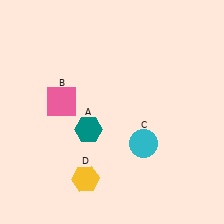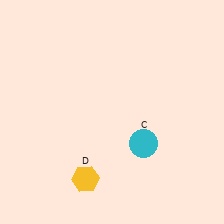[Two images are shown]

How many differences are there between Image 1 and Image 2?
There are 2 differences between the two images.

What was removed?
The teal hexagon (A), the pink square (B) were removed in Image 2.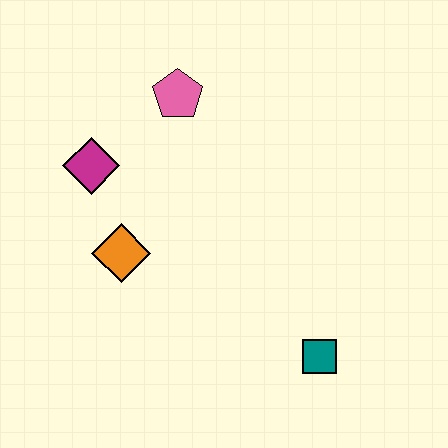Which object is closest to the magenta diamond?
The orange diamond is closest to the magenta diamond.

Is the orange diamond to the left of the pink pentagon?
Yes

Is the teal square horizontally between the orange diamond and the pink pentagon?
No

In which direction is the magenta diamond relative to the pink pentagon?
The magenta diamond is to the left of the pink pentagon.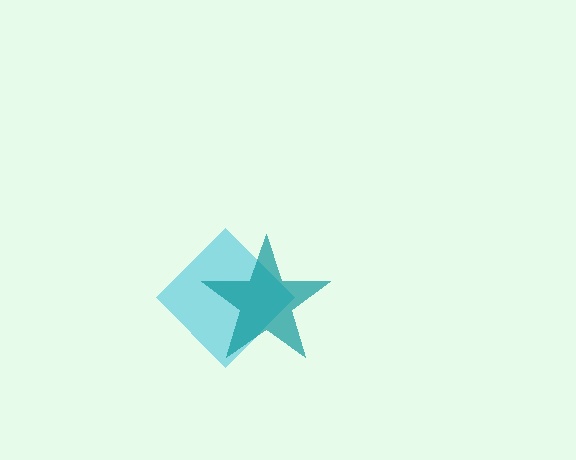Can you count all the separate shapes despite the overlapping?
Yes, there are 2 separate shapes.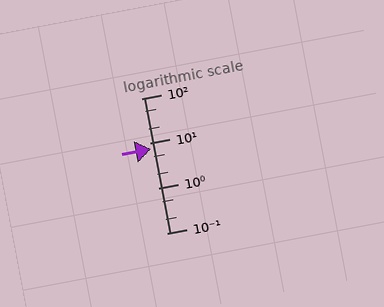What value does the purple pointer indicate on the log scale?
The pointer indicates approximately 7.4.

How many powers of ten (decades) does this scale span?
The scale spans 3 decades, from 0.1 to 100.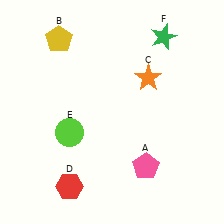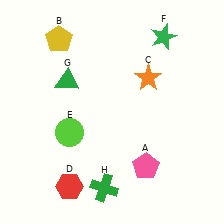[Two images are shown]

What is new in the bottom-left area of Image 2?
A green cross (H) was added in the bottom-left area of Image 2.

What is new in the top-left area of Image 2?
A green triangle (G) was added in the top-left area of Image 2.